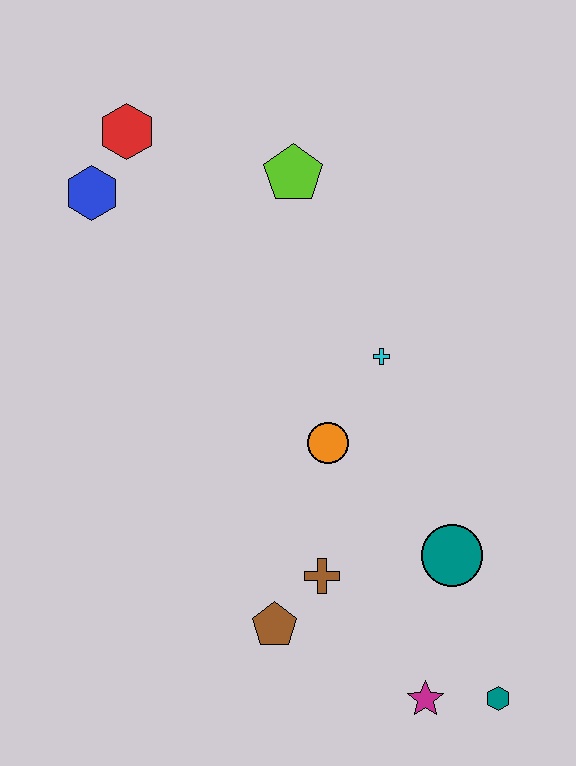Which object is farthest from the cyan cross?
The teal hexagon is farthest from the cyan cross.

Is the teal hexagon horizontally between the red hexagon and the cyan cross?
No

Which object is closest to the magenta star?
The teal hexagon is closest to the magenta star.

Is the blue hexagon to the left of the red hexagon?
Yes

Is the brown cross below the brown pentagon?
No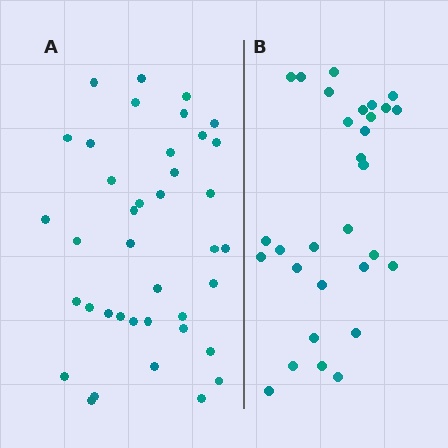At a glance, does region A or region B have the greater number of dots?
Region A (the left region) has more dots.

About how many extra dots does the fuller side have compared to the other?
Region A has roughly 8 or so more dots than region B.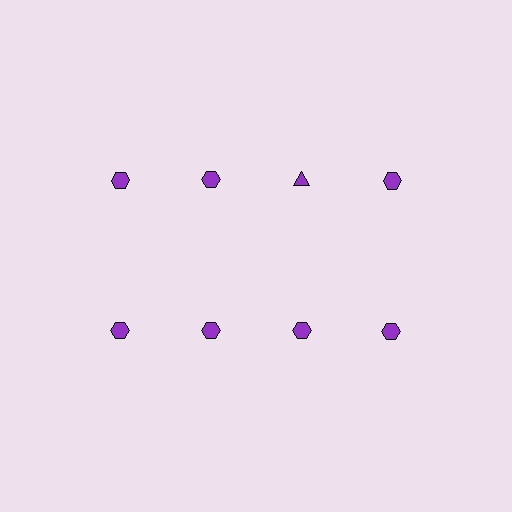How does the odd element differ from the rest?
It has a different shape: triangle instead of hexagon.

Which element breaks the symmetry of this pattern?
The purple triangle in the top row, center column breaks the symmetry. All other shapes are purple hexagons.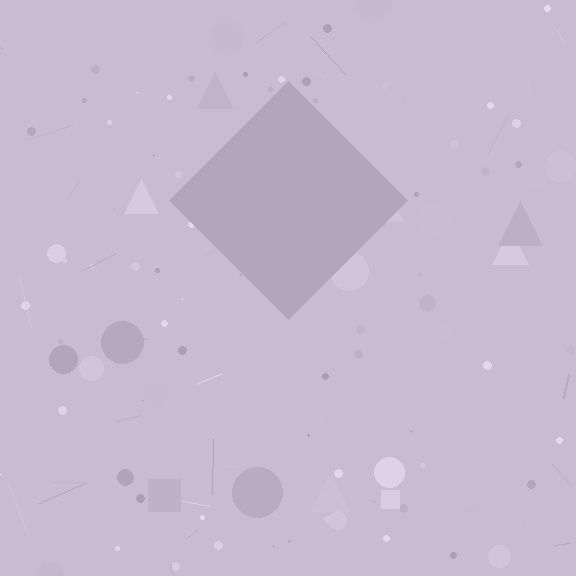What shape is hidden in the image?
A diamond is hidden in the image.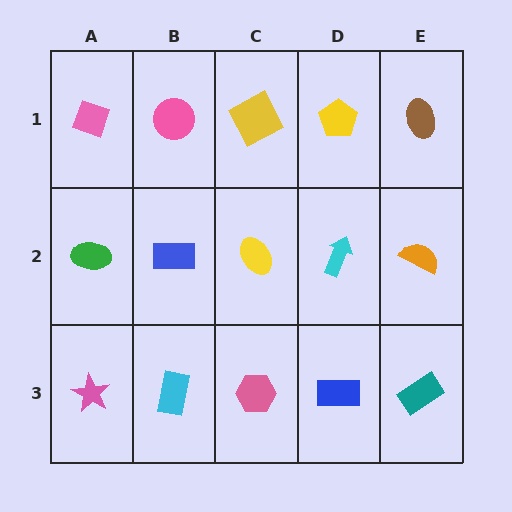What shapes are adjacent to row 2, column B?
A pink circle (row 1, column B), a cyan rectangle (row 3, column B), a green ellipse (row 2, column A), a yellow ellipse (row 2, column C).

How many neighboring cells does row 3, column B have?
3.